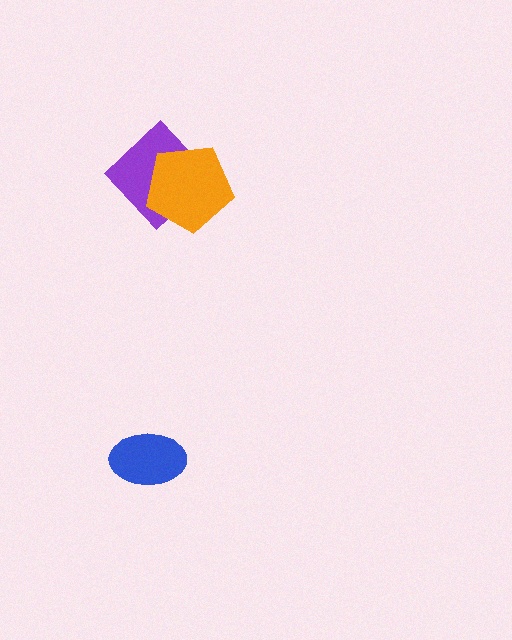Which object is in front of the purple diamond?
The orange pentagon is in front of the purple diamond.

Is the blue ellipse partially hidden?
No, no other shape covers it.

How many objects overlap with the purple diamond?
1 object overlaps with the purple diamond.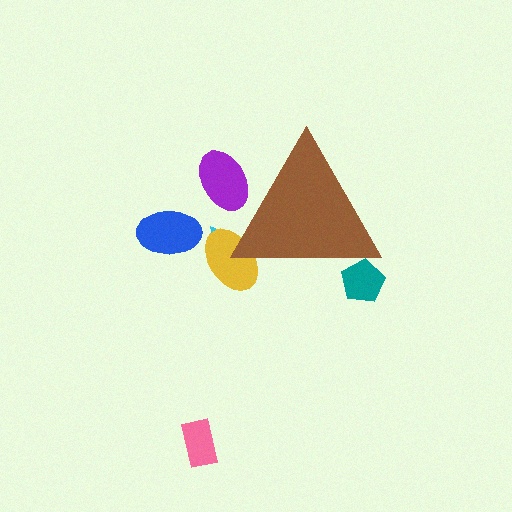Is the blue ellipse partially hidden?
No, the blue ellipse is fully visible.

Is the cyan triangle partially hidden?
Yes, the cyan triangle is partially hidden behind the brown triangle.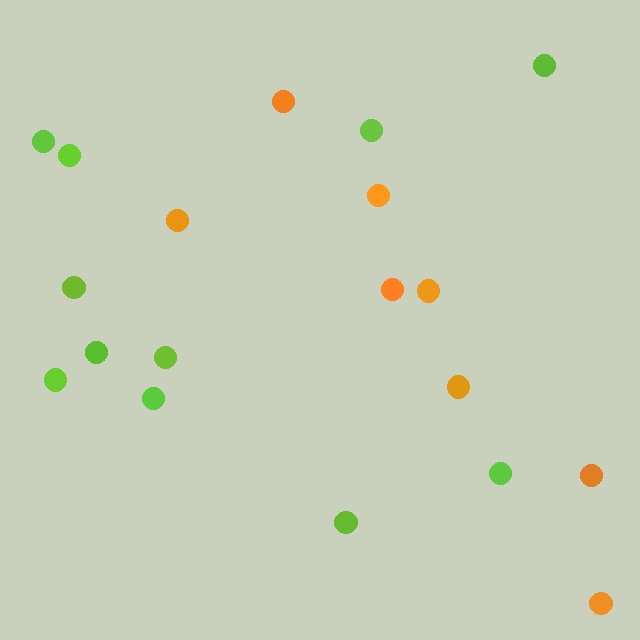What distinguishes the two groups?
There are 2 groups: one group of lime circles (11) and one group of orange circles (8).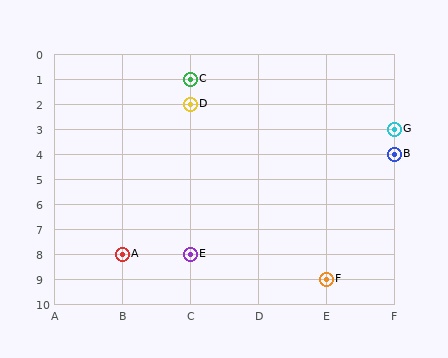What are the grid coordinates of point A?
Point A is at grid coordinates (B, 8).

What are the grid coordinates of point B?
Point B is at grid coordinates (F, 4).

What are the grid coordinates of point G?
Point G is at grid coordinates (F, 3).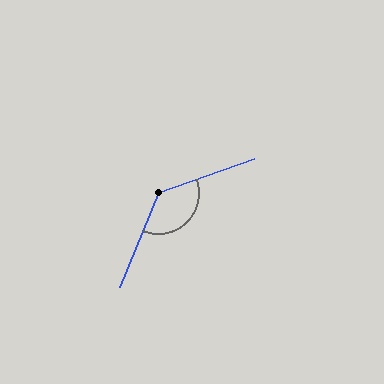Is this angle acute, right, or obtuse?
It is obtuse.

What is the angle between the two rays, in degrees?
Approximately 132 degrees.